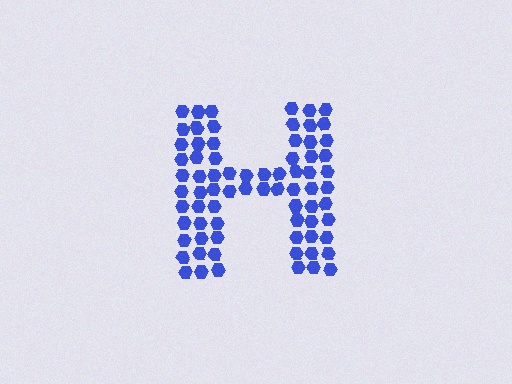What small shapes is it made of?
It is made of small hexagons.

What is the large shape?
The large shape is the letter H.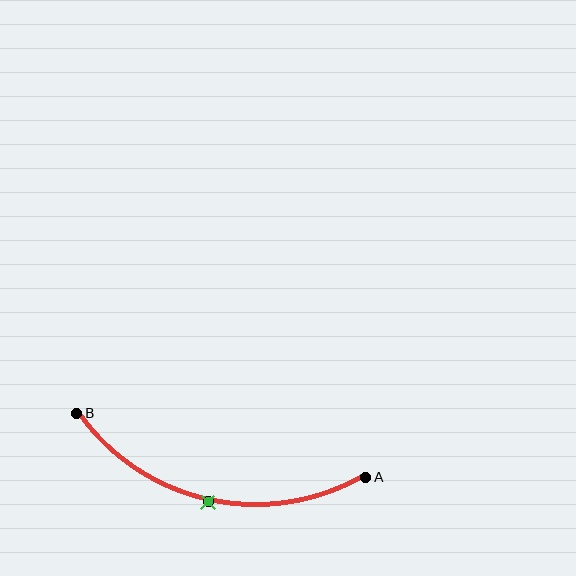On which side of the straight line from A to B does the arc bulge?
The arc bulges below the straight line connecting A and B.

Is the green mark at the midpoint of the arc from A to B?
Yes. The green mark lies on the arc at equal arc-length from both A and B — it is the arc midpoint.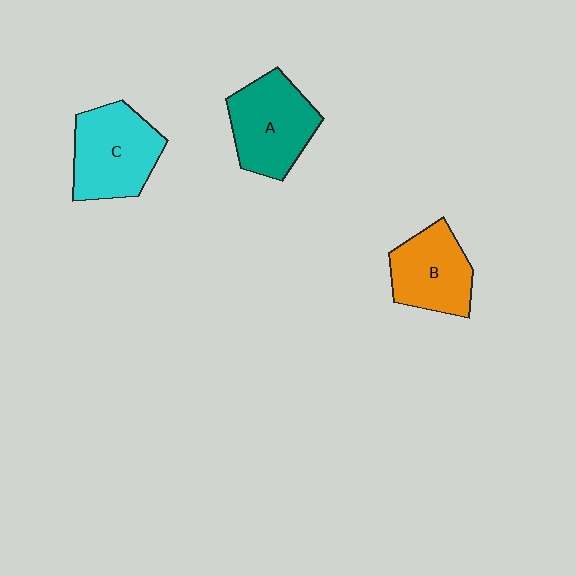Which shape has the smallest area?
Shape B (orange).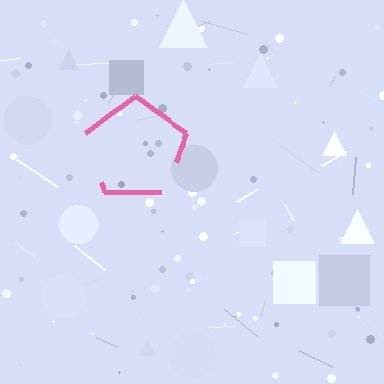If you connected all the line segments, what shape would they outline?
They would outline a pentagon.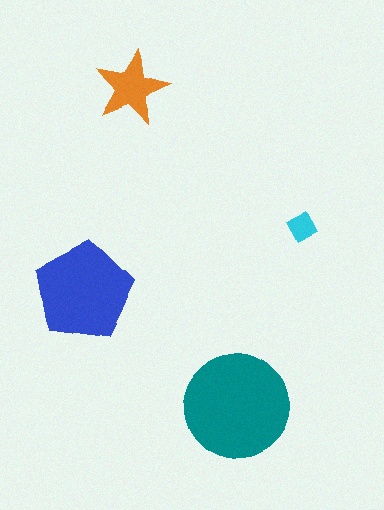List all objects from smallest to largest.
The cyan diamond, the orange star, the blue pentagon, the teal circle.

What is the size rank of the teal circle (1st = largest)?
1st.